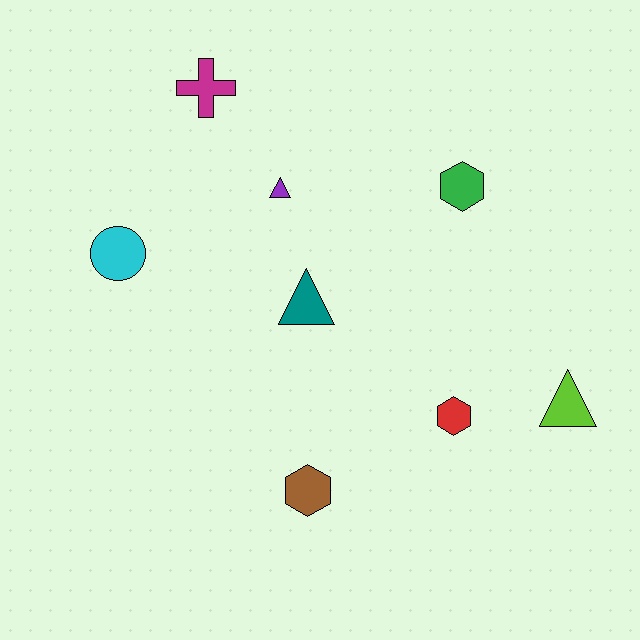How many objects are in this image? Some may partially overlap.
There are 8 objects.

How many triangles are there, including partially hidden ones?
There are 3 triangles.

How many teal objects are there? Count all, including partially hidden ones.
There is 1 teal object.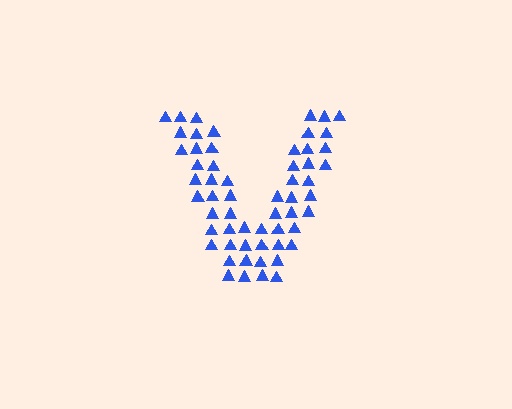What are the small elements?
The small elements are triangles.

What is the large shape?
The large shape is the letter V.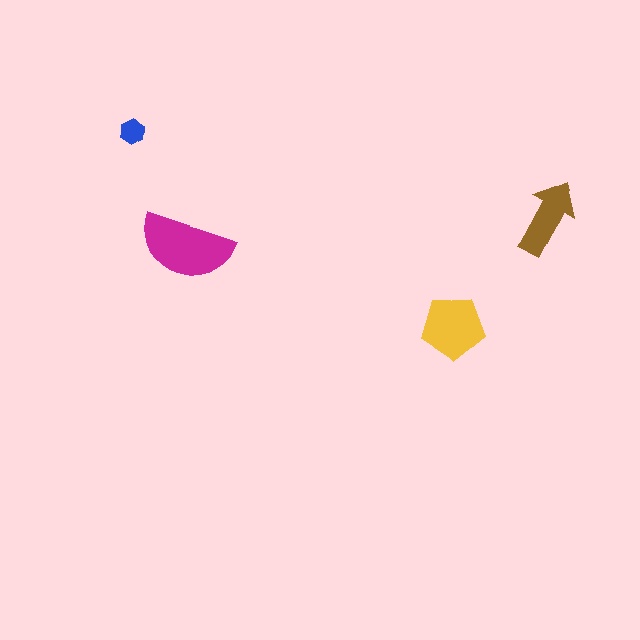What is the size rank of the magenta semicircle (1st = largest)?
1st.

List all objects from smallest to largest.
The blue hexagon, the brown arrow, the yellow pentagon, the magenta semicircle.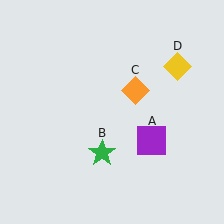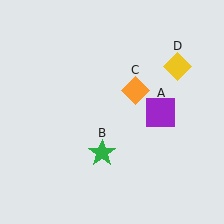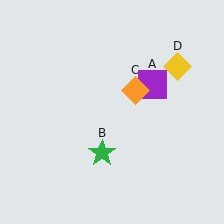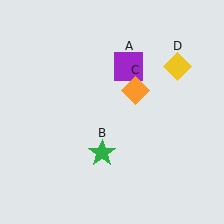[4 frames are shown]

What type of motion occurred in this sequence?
The purple square (object A) rotated counterclockwise around the center of the scene.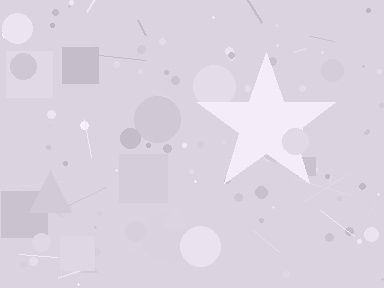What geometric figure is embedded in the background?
A star is embedded in the background.